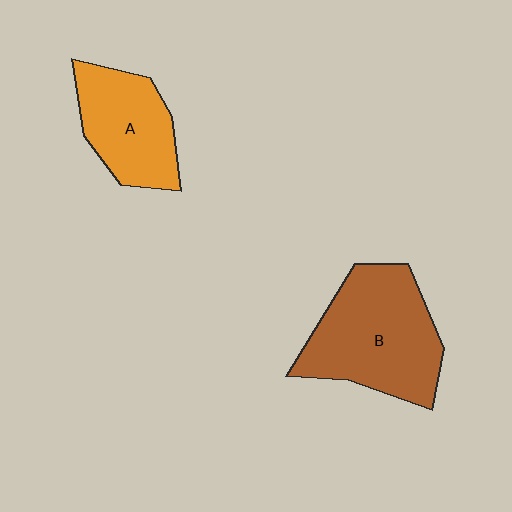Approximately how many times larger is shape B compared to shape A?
Approximately 1.5 times.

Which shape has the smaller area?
Shape A (orange).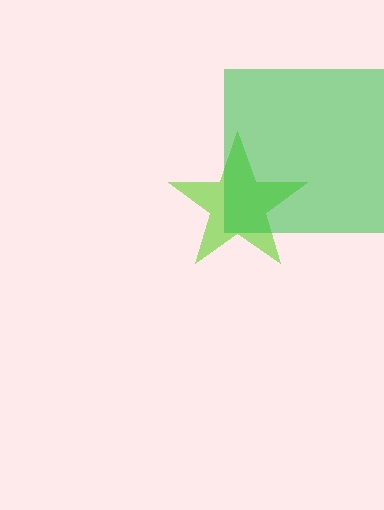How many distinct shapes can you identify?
There are 2 distinct shapes: a lime star, a green square.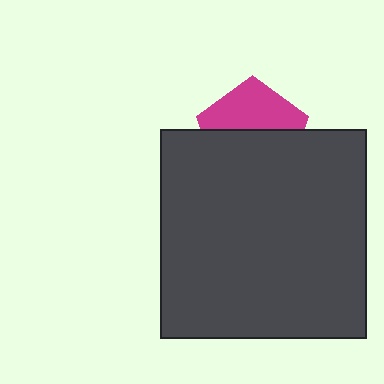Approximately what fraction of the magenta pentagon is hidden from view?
Roughly 56% of the magenta pentagon is hidden behind the dark gray rectangle.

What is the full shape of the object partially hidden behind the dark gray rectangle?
The partially hidden object is a magenta pentagon.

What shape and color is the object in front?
The object in front is a dark gray rectangle.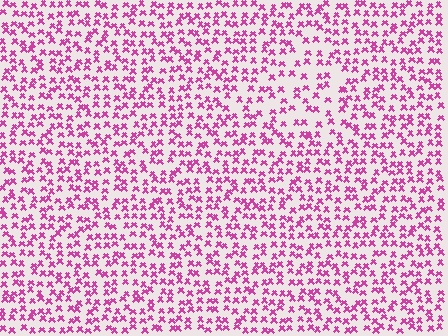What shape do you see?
I see a triangle.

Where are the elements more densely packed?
The elements are more densely packed outside the triangle boundary.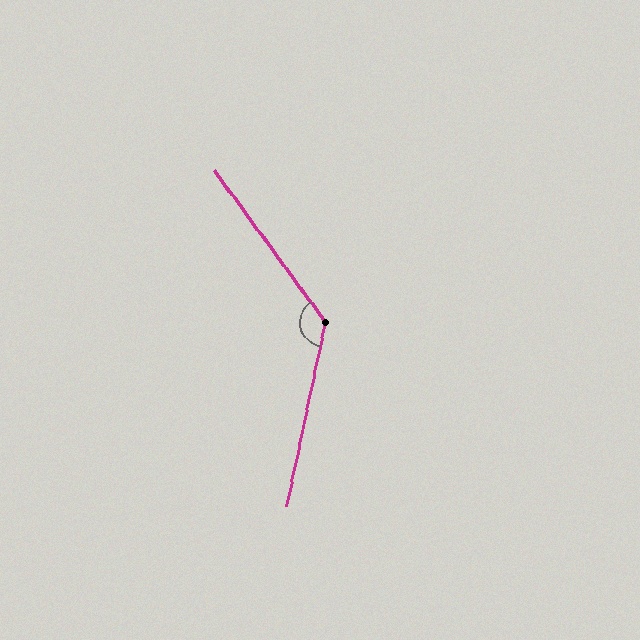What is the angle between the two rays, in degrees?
Approximately 132 degrees.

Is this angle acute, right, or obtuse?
It is obtuse.